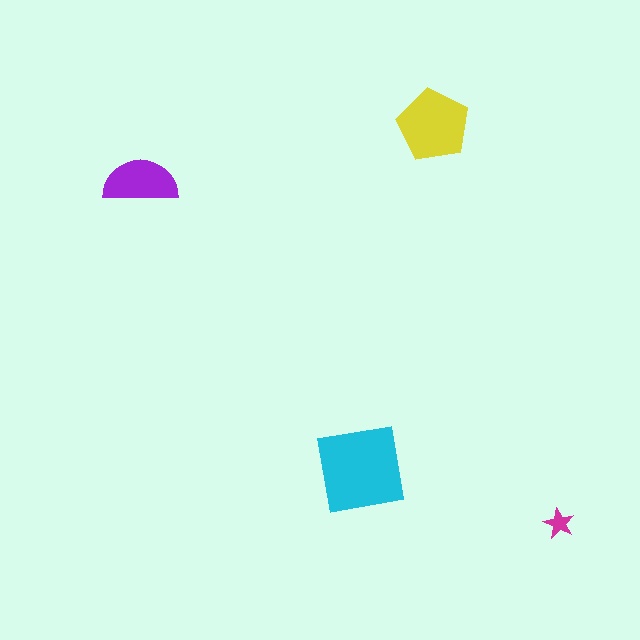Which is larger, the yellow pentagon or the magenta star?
The yellow pentagon.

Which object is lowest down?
The magenta star is bottommost.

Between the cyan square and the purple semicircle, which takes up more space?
The cyan square.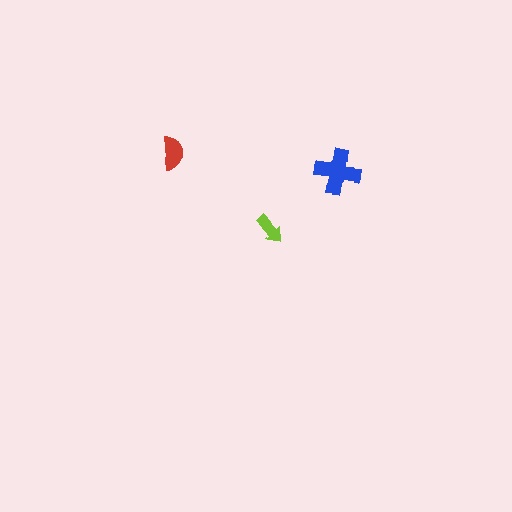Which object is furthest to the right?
The blue cross is rightmost.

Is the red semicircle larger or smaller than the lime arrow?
Larger.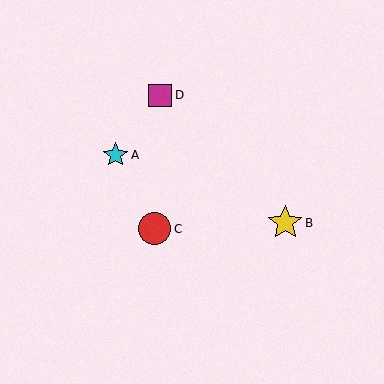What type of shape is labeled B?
Shape B is a yellow star.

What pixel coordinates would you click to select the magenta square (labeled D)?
Click at (160, 95) to select the magenta square D.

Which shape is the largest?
The yellow star (labeled B) is the largest.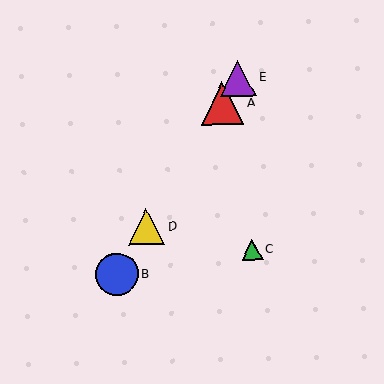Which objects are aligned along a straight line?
Objects A, B, D, E are aligned along a straight line.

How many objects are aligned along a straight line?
4 objects (A, B, D, E) are aligned along a straight line.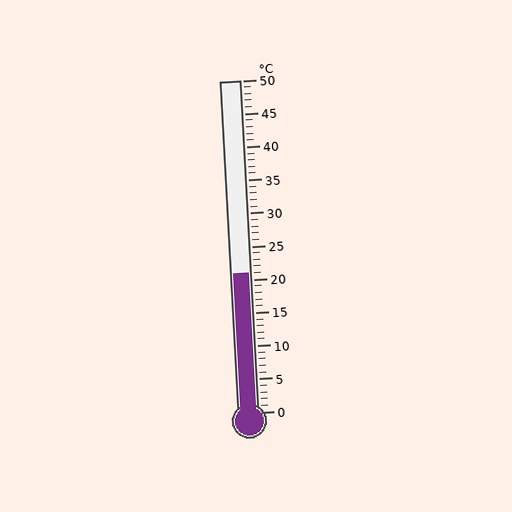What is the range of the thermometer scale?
The thermometer scale ranges from 0°C to 50°C.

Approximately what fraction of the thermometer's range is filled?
The thermometer is filled to approximately 40% of its range.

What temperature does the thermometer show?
The thermometer shows approximately 21°C.